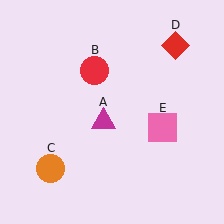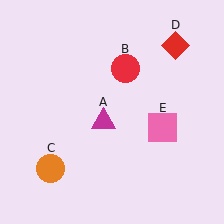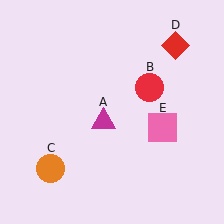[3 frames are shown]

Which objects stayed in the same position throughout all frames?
Magenta triangle (object A) and orange circle (object C) and red diamond (object D) and pink square (object E) remained stationary.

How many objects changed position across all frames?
1 object changed position: red circle (object B).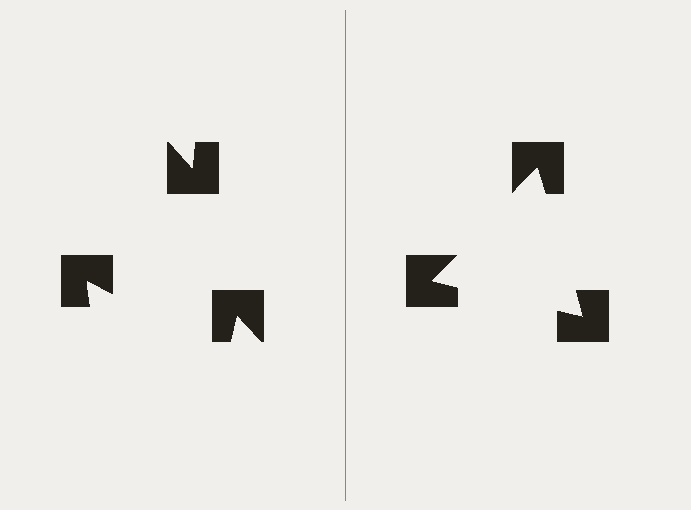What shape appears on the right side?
An illusory triangle.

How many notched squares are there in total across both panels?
6 — 3 on each side.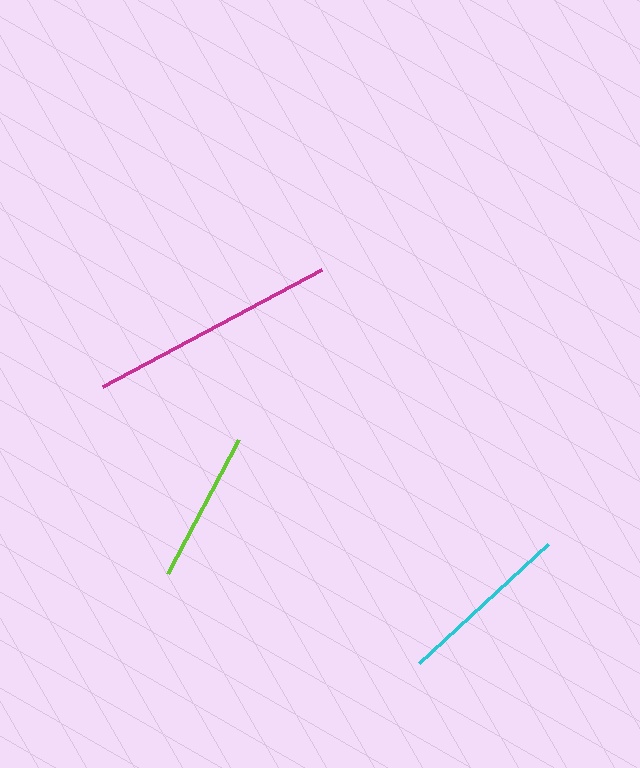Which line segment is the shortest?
The lime line is the shortest at approximately 152 pixels.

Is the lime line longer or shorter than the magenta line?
The magenta line is longer than the lime line.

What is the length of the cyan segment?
The cyan segment is approximately 175 pixels long.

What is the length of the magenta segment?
The magenta segment is approximately 248 pixels long.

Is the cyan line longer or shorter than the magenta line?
The magenta line is longer than the cyan line.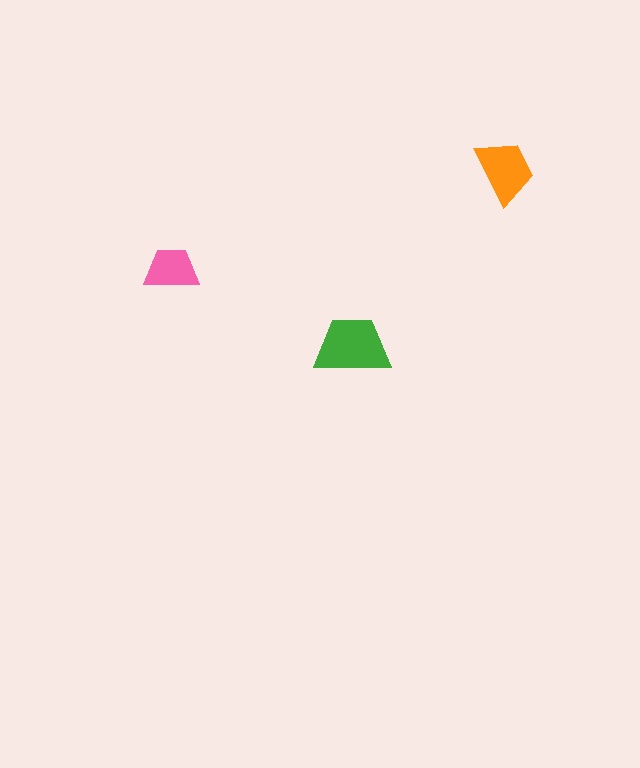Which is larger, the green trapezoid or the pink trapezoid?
The green one.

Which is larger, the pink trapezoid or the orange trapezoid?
The orange one.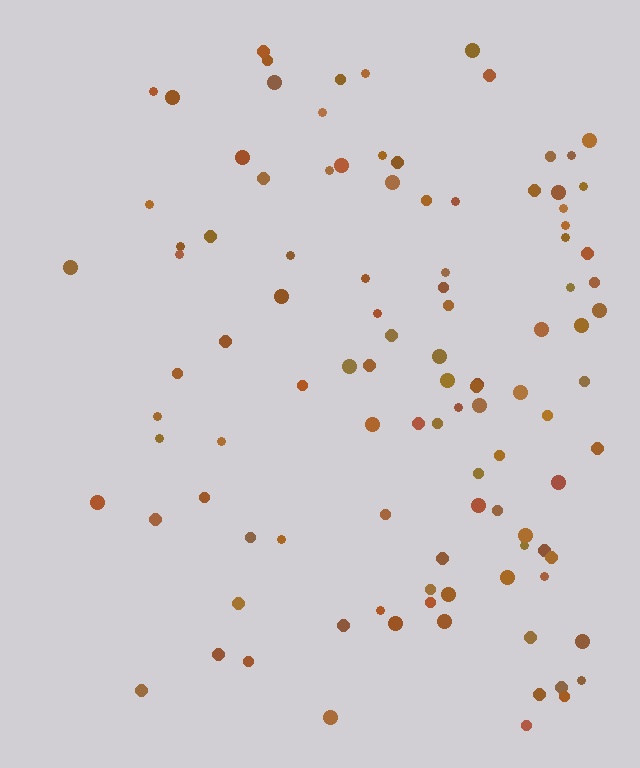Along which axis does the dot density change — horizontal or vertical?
Horizontal.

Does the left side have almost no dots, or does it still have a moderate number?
Still a moderate number, just noticeably fewer than the right.